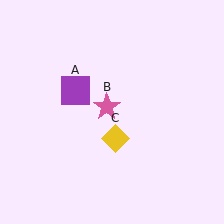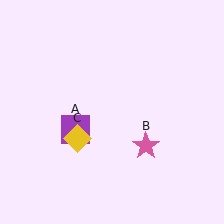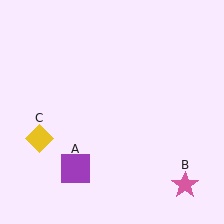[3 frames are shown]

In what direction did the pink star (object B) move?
The pink star (object B) moved down and to the right.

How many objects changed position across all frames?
3 objects changed position: purple square (object A), pink star (object B), yellow diamond (object C).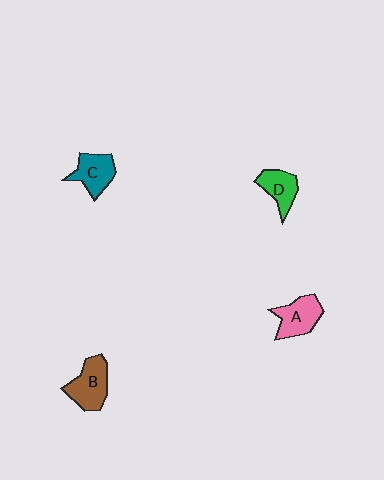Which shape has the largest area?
Shape B (brown).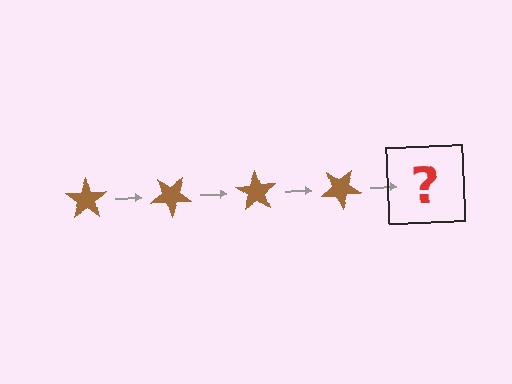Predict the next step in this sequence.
The next step is a brown star rotated 140 degrees.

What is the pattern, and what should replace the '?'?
The pattern is that the star rotates 35 degrees each step. The '?' should be a brown star rotated 140 degrees.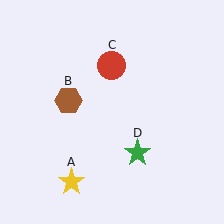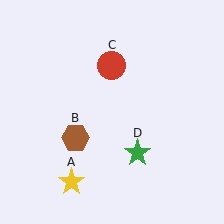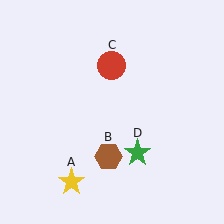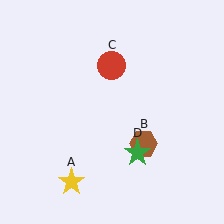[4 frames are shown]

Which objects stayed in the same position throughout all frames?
Yellow star (object A) and red circle (object C) and green star (object D) remained stationary.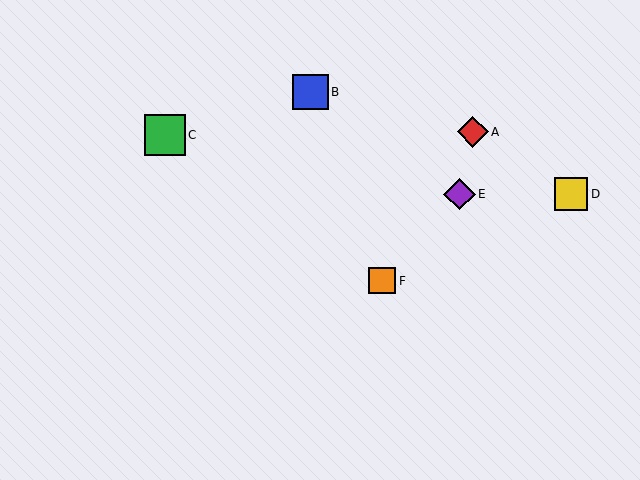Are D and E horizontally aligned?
Yes, both are at y≈194.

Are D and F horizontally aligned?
No, D is at y≈194 and F is at y≈281.